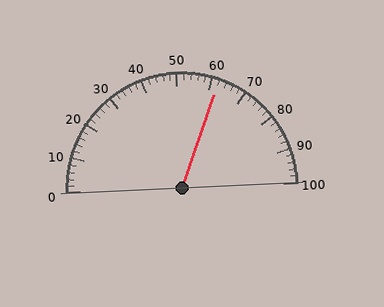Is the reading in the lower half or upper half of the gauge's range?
The reading is in the upper half of the range (0 to 100).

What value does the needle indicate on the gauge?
The needle indicates approximately 62.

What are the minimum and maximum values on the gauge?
The gauge ranges from 0 to 100.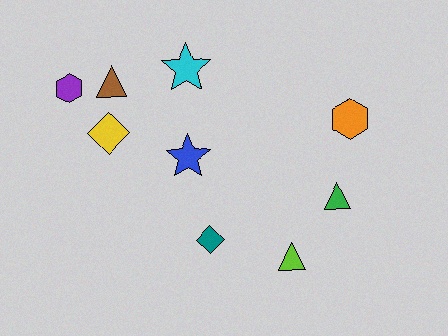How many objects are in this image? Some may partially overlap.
There are 9 objects.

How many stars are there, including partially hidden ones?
There are 2 stars.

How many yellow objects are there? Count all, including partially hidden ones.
There is 1 yellow object.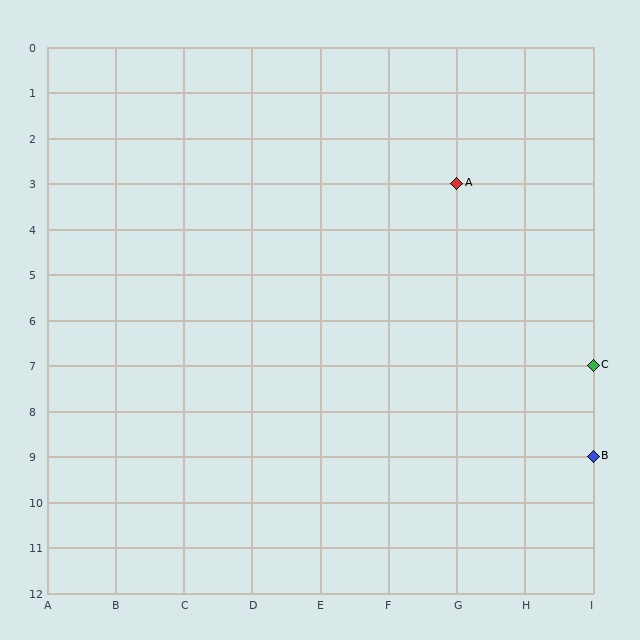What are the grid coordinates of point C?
Point C is at grid coordinates (I, 7).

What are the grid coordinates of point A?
Point A is at grid coordinates (G, 3).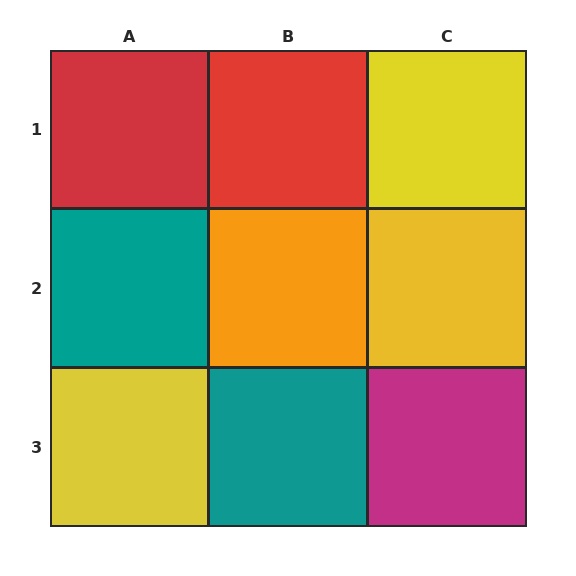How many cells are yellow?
3 cells are yellow.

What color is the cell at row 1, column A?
Red.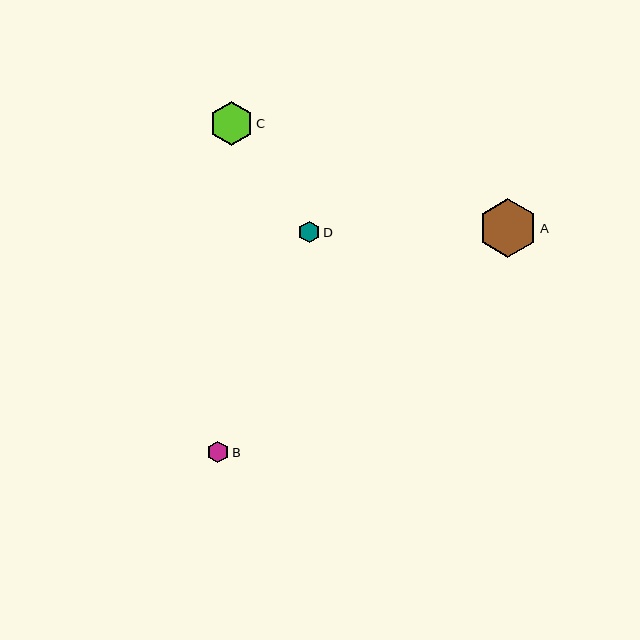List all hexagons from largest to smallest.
From largest to smallest: A, C, D, B.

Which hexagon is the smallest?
Hexagon B is the smallest with a size of approximately 21 pixels.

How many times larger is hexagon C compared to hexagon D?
Hexagon C is approximately 2.0 times the size of hexagon D.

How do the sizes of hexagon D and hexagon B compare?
Hexagon D and hexagon B are approximately the same size.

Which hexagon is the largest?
Hexagon A is the largest with a size of approximately 59 pixels.